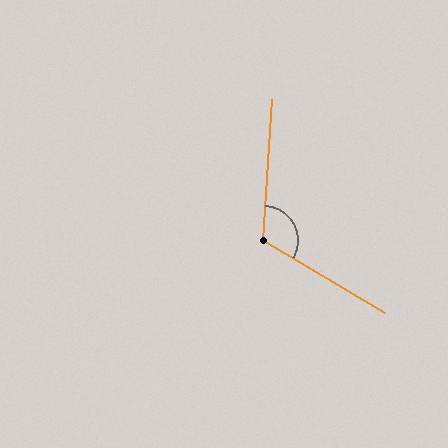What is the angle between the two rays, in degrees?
Approximately 117 degrees.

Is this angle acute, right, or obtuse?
It is obtuse.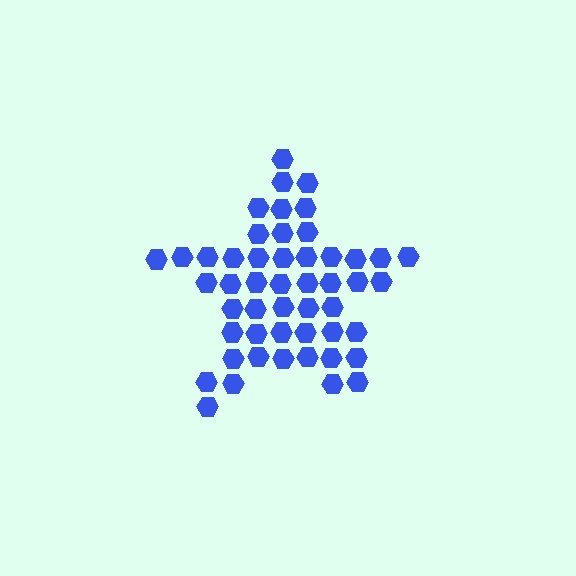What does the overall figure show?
The overall figure shows a star.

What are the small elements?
The small elements are hexagons.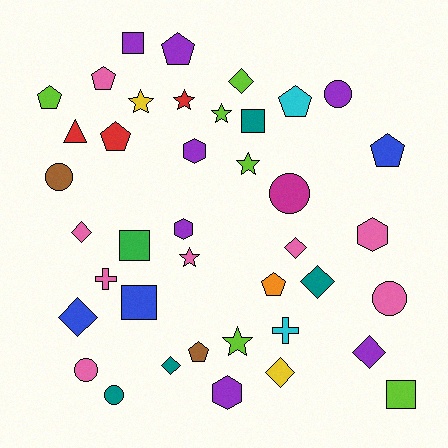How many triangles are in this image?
There is 1 triangle.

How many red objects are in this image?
There are 3 red objects.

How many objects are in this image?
There are 40 objects.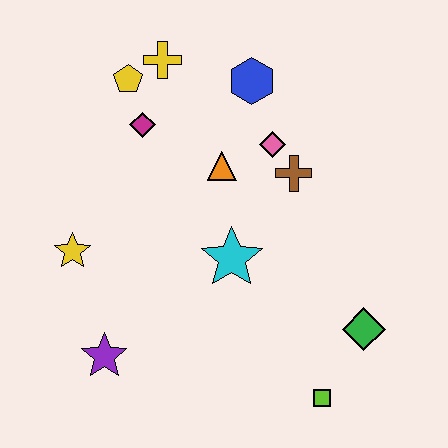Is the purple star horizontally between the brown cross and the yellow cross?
No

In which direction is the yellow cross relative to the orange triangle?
The yellow cross is above the orange triangle.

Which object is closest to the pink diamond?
The brown cross is closest to the pink diamond.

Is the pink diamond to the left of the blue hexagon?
No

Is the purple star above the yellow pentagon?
No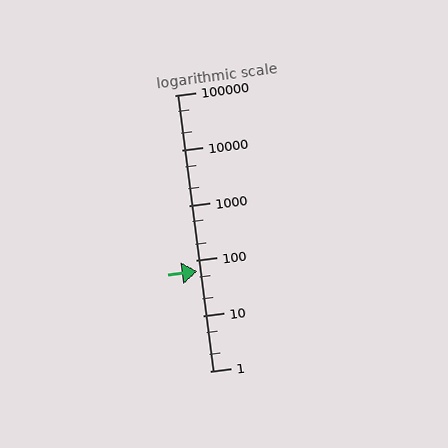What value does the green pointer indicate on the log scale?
The pointer indicates approximately 63.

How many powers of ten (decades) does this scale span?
The scale spans 5 decades, from 1 to 100000.